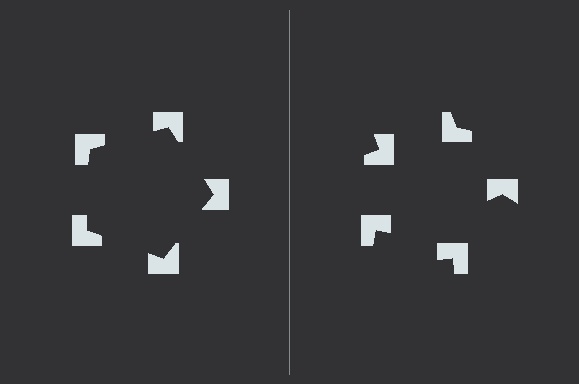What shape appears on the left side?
An illusory pentagon.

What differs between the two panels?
The notched squares are positioned identically on both sides; only the wedge orientations differ. On the left they align to a pentagon; on the right they are misaligned.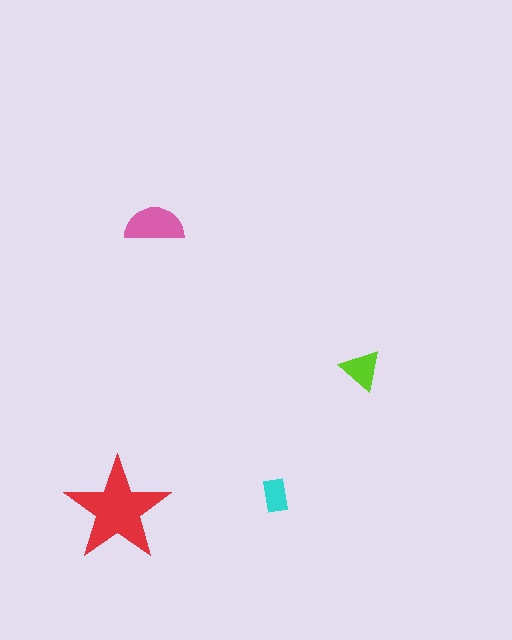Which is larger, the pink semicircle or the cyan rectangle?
The pink semicircle.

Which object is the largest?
The red star.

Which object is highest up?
The pink semicircle is topmost.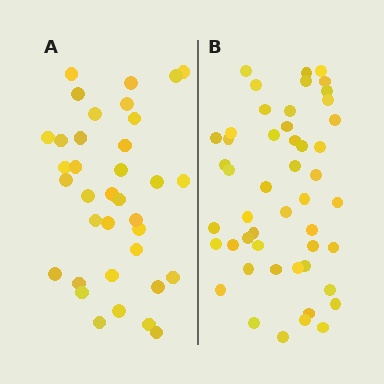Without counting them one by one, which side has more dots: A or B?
Region B (the right region) has more dots.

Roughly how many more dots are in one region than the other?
Region B has approximately 15 more dots than region A.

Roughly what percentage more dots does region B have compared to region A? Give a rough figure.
About 35% more.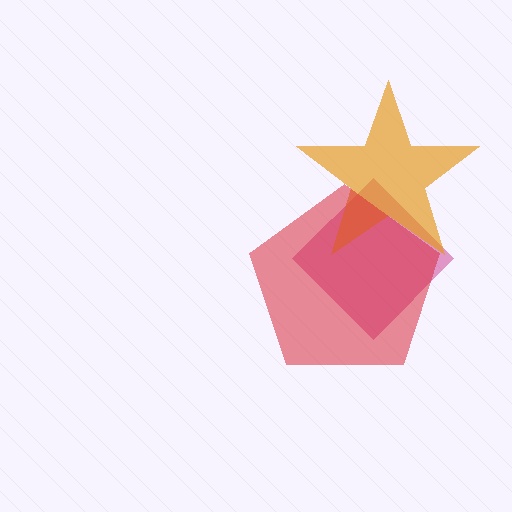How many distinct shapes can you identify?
There are 3 distinct shapes: a magenta diamond, an orange star, a red pentagon.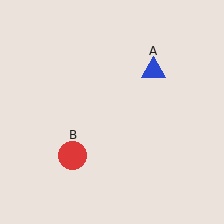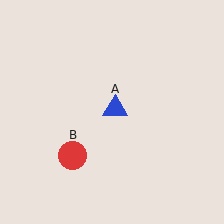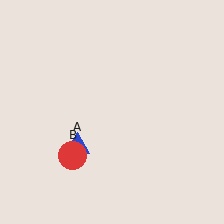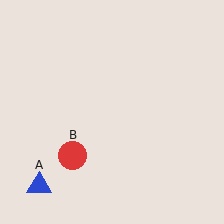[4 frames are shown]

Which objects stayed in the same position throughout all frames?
Red circle (object B) remained stationary.